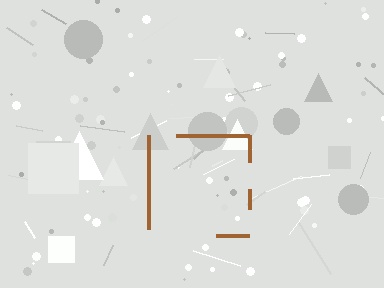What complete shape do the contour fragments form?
The contour fragments form a square.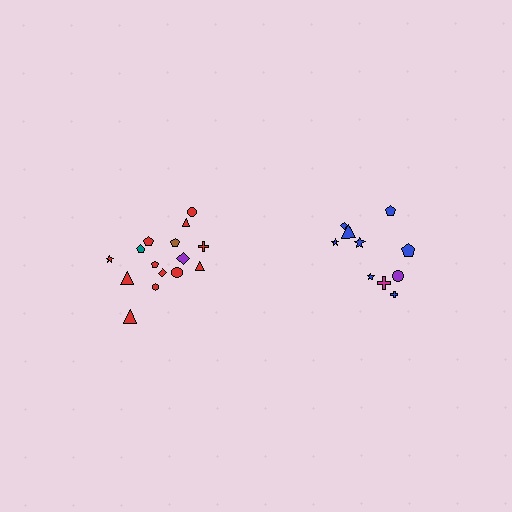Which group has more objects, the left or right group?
The left group.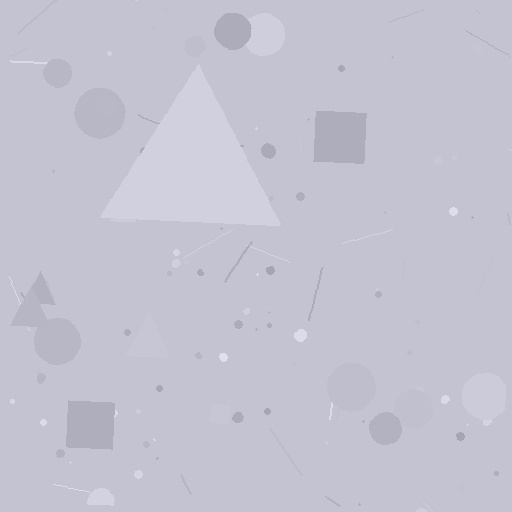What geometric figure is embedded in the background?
A triangle is embedded in the background.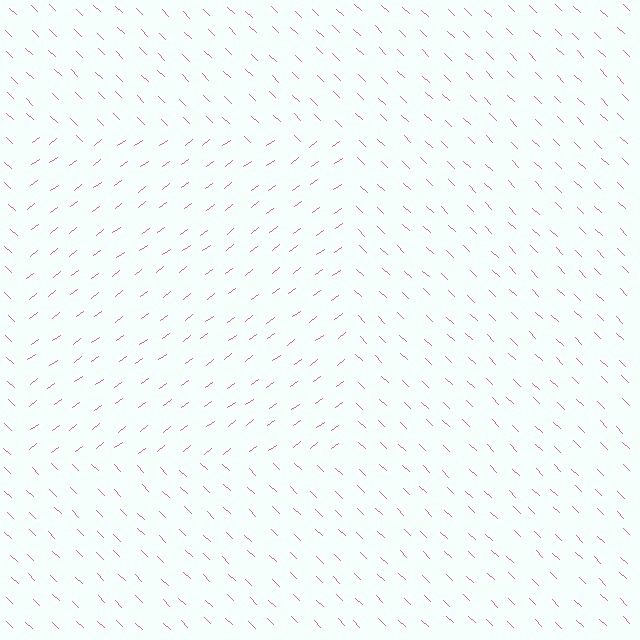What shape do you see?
I see a rectangle.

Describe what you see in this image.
The image is filled with small pink line segments. A rectangle region in the image has lines oriented differently from the surrounding lines, creating a visible texture boundary.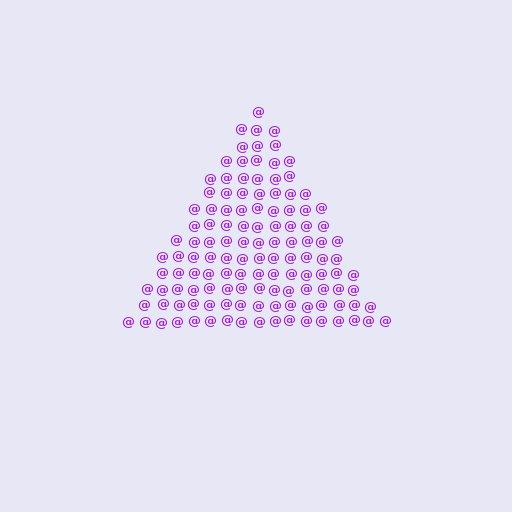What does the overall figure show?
The overall figure shows a triangle.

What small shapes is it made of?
It is made of small at signs.